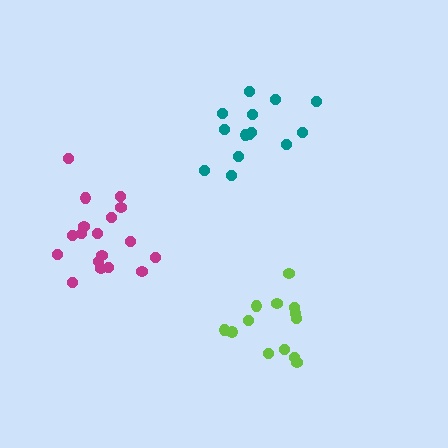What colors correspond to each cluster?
The clusters are colored: lime, teal, magenta.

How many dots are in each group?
Group 1: 13 dots, Group 2: 14 dots, Group 3: 18 dots (45 total).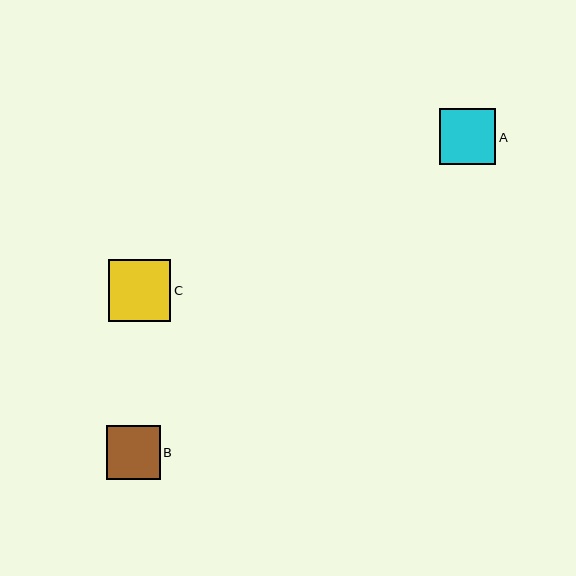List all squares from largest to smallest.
From largest to smallest: C, A, B.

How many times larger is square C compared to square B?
Square C is approximately 1.2 times the size of square B.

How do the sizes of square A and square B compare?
Square A and square B are approximately the same size.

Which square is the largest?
Square C is the largest with a size of approximately 62 pixels.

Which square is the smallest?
Square B is the smallest with a size of approximately 54 pixels.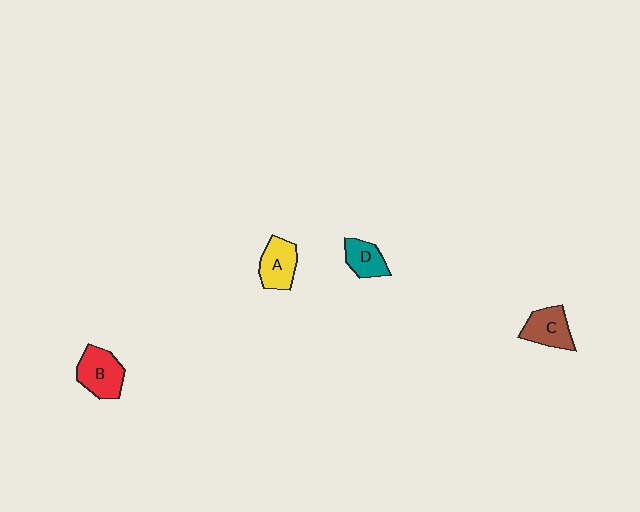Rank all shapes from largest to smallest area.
From largest to smallest: B (red), A (yellow), C (brown), D (teal).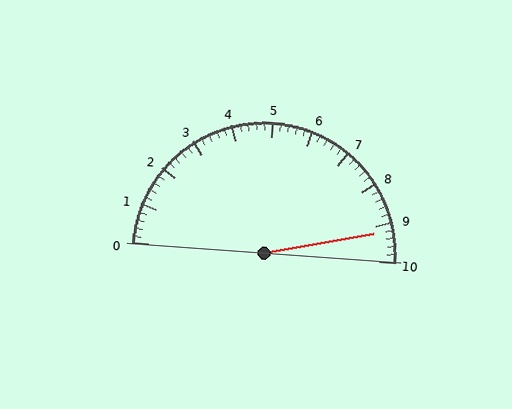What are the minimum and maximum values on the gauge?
The gauge ranges from 0 to 10.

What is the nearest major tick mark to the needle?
The nearest major tick mark is 9.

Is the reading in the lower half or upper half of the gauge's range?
The reading is in the upper half of the range (0 to 10).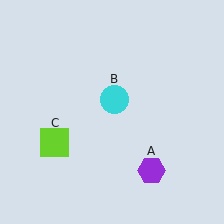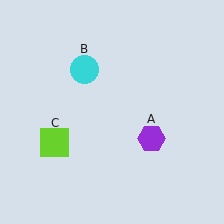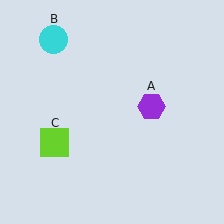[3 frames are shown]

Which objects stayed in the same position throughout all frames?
Lime square (object C) remained stationary.